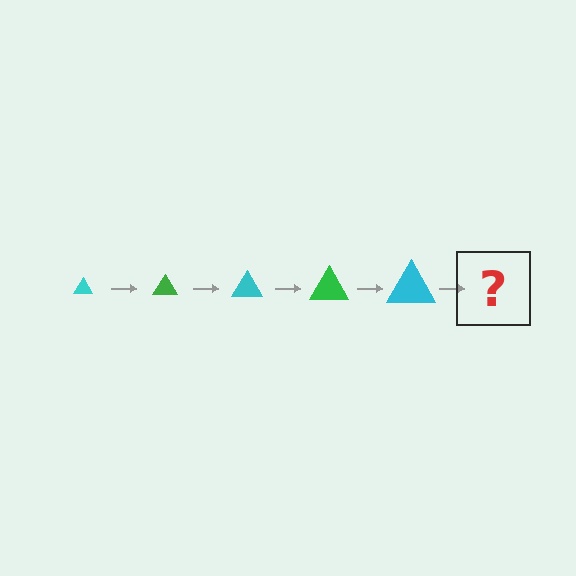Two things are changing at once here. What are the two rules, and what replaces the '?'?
The two rules are that the triangle grows larger each step and the color cycles through cyan and green. The '?' should be a green triangle, larger than the previous one.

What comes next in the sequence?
The next element should be a green triangle, larger than the previous one.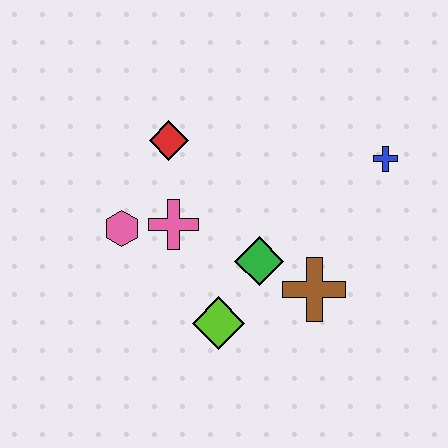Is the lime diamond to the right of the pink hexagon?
Yes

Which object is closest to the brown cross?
The green diamond is closest to the brown cross.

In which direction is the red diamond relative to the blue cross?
The red diamond is to the left of the blue cross.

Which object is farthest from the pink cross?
The blue cross is farthest from the pink cross.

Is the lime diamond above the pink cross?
No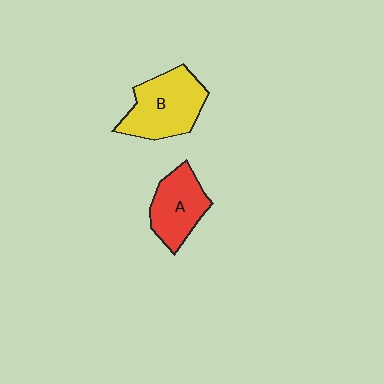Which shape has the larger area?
Shape B (yellow).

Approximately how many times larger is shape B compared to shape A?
Approximately 1.3 times.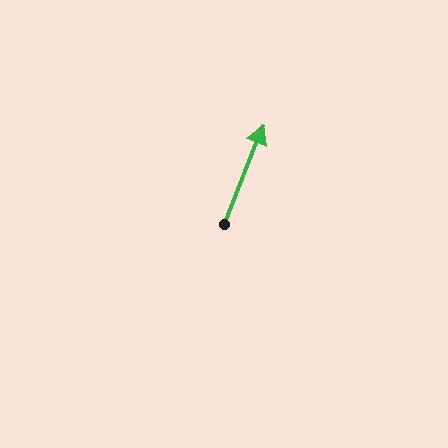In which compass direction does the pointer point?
North.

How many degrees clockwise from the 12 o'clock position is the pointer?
Approximately 22 degrees.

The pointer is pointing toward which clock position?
Roughly 1 o'clock.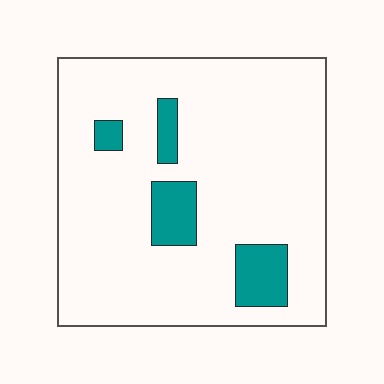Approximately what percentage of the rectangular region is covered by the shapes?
Approximately 10%.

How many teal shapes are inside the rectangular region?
4.